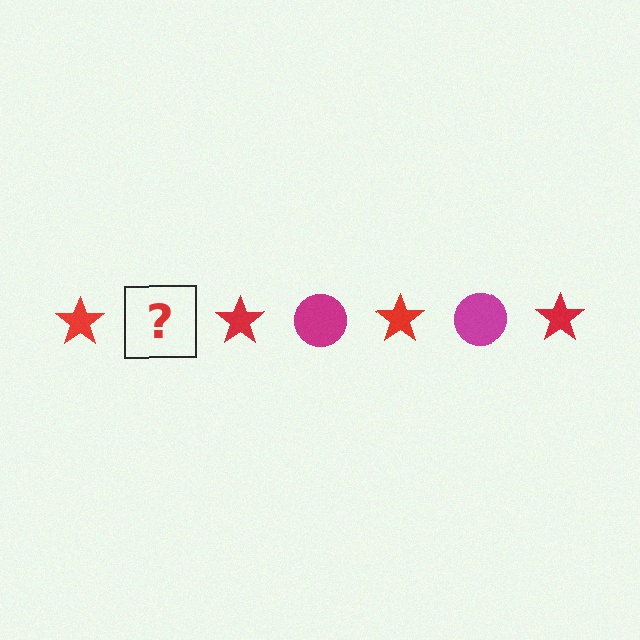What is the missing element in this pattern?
The missing element is a magenta circle.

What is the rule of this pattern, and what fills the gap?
The rule is that the pattern alternates between red star and magenta circle. The gap should be filled with a magenta circle.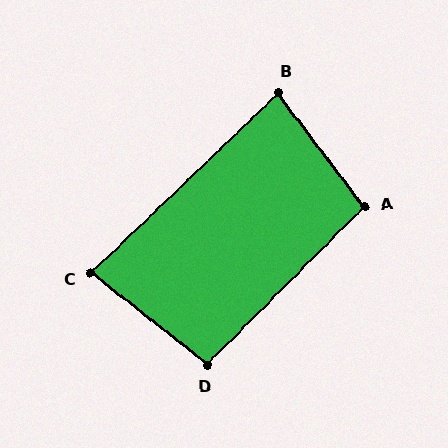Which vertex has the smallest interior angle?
C, at approximately 82 degrees.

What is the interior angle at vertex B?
Approximately 83 degrees (acute).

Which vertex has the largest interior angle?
A, at approximately 98 degrees.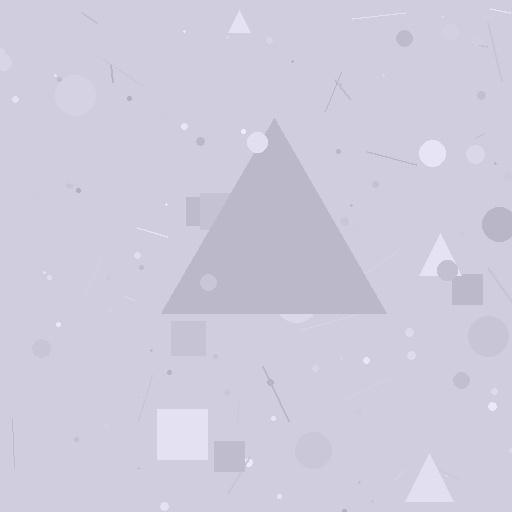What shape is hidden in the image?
A triangle is hidden in the image.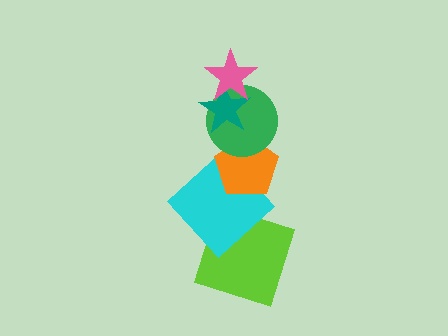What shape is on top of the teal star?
The pink star is on top of the teal star.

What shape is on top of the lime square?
The cyan diamond is on top of the lime square.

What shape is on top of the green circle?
The teal star is on top of the green circle.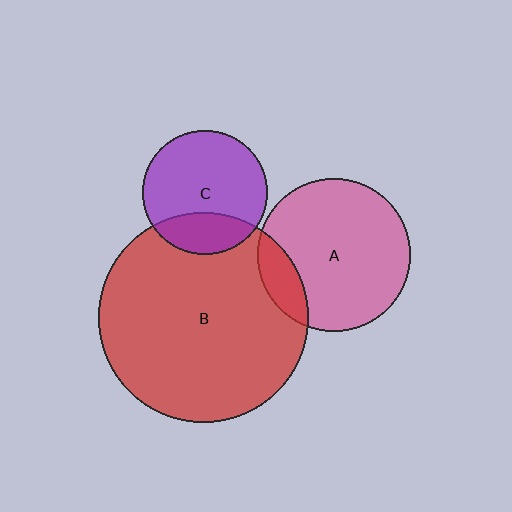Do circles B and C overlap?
Yes.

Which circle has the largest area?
Circle B (red).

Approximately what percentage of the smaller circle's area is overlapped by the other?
Approximately 25%.